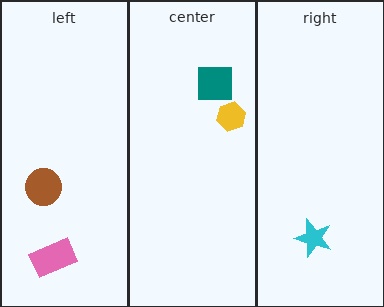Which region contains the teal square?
The center region.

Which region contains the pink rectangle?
The left region.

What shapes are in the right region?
The cyan star.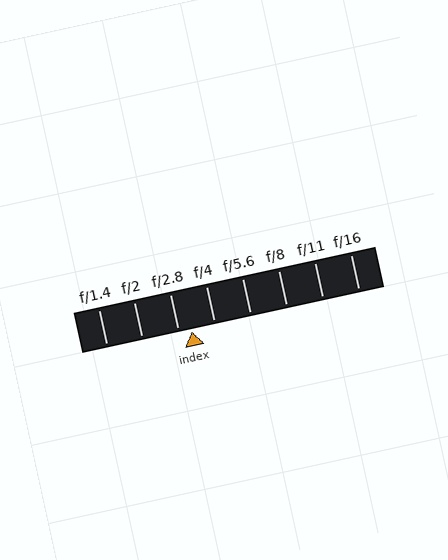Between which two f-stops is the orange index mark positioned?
The index mark is between f/2.8 and f/4.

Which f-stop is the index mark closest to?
The index mark is closest to f/2.8.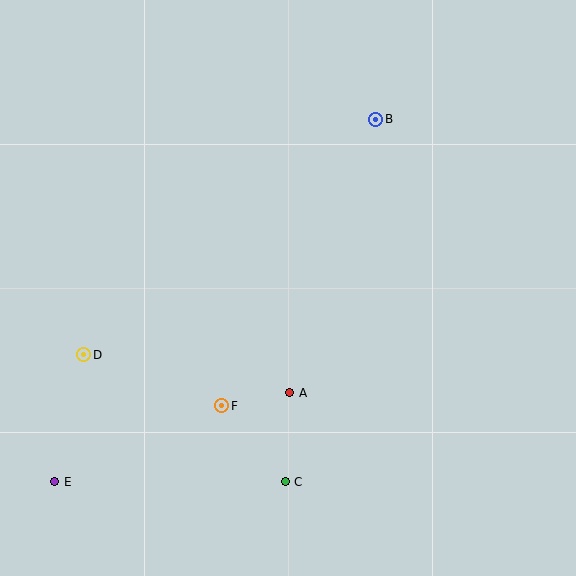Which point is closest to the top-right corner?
Point B is closest to the top-right corner.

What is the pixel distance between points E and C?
The distance between E and C is 231 pixels.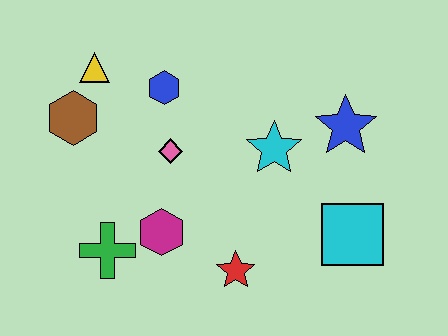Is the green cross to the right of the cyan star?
No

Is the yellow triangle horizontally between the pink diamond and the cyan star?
No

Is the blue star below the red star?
No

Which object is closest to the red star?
The magenta hexagon is closest to the red star.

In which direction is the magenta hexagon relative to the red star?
The magenta hexagon is to the left of the red star.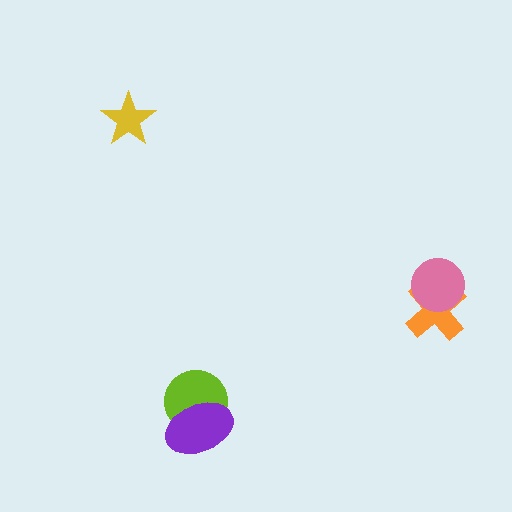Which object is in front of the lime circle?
The purple ellipse is in front of the lime circle.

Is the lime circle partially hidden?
Yes, it is partially covered by another shape.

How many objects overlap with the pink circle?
1 object overlaps with the pink circle.